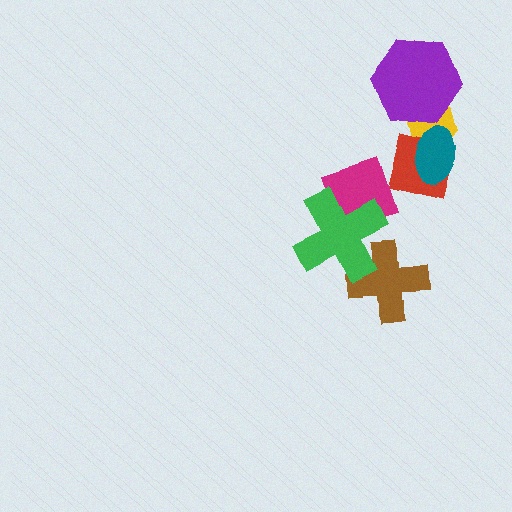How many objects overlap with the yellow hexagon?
3 objects overlap with the yellow hexagon.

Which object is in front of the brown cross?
The green cross is in front of the brown cross.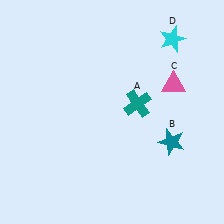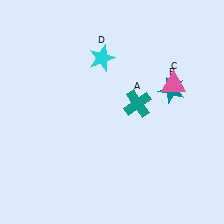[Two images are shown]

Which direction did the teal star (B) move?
The teal star (B) moved up.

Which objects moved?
The objects that moved are: the teal star (B), the cyan star (D).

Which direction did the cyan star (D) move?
The cyan star (D) moved left.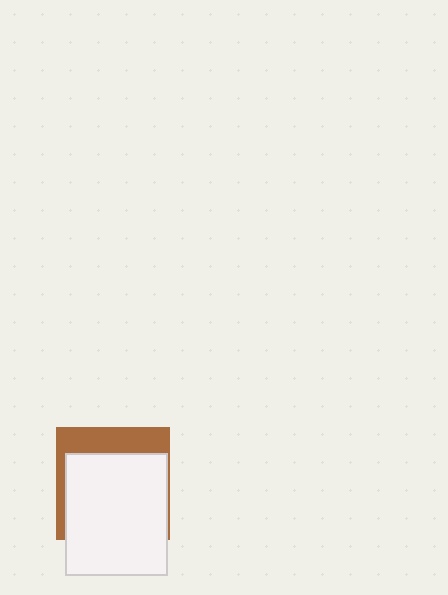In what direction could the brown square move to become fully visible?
The brown square could move up. That would shift it out from behind the white rectangle entirely.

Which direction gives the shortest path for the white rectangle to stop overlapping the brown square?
Moving down gives the shortest separation.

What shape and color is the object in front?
The object in front is a white rectangle.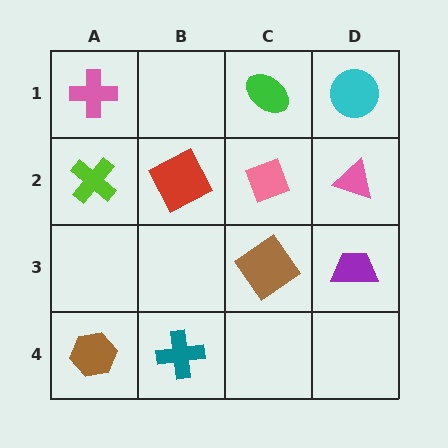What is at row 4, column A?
A brown hexagon.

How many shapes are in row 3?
2 shapes.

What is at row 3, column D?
A purple trapezoid.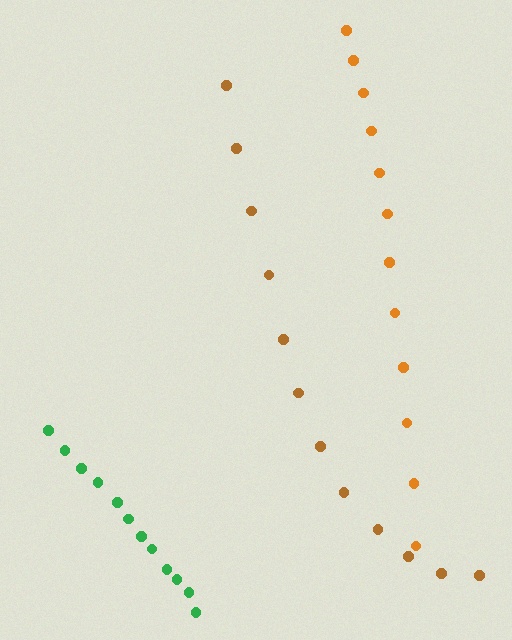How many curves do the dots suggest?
There are 3 distinct paths.